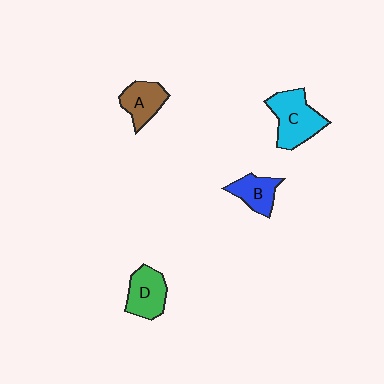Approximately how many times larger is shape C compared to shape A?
Approximately 1.5 times.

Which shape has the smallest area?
Shape B (blue).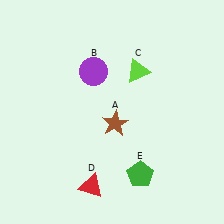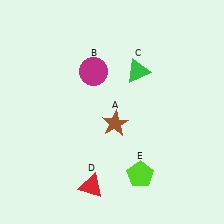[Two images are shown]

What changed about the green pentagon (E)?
In Image 1, E is green. In Image 2, it changed to lime.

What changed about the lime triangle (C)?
In Image 1, C is lime. In Image 2, it changed to green.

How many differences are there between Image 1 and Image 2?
There are 3 differences between the two images.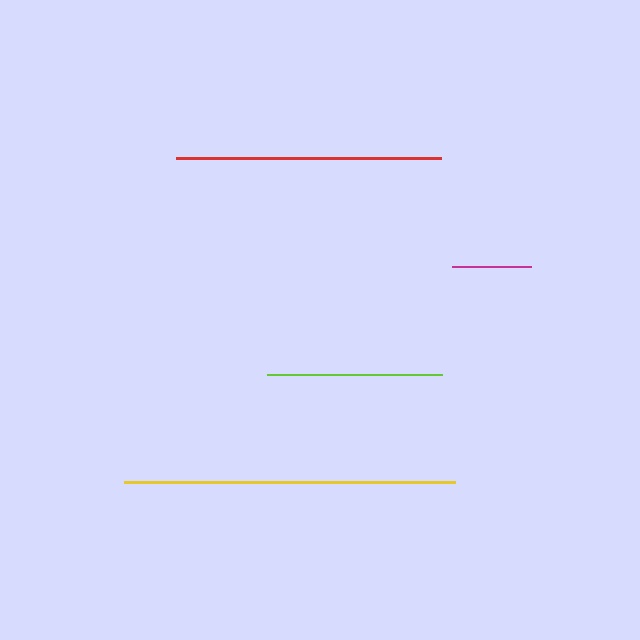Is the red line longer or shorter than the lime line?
The red line is longer than the lime line.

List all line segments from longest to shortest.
From longest to shortest: yellow, red, lime, magenta.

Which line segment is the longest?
The yellow line is the longest at approximately 332 pixels.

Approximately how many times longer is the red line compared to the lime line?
The red line is approximately 1.5 times the length of the lime line.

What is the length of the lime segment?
The lime segment is approximately 175 pixels long.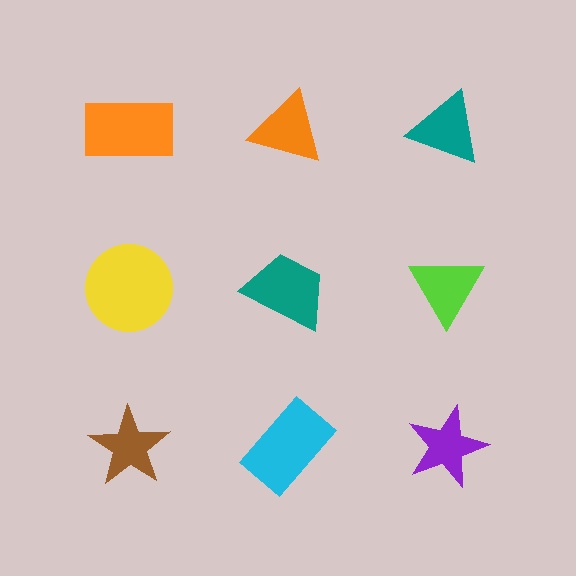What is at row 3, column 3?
A purple star.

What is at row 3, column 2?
A cyan rectangle.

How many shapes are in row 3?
3 shapes.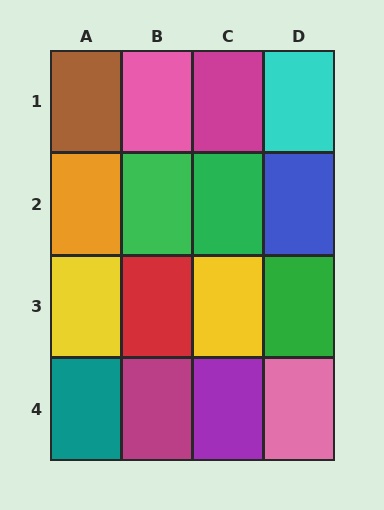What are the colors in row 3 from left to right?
Yellow, red, yellow, green.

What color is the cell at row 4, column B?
Magenta.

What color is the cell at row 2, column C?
Green.